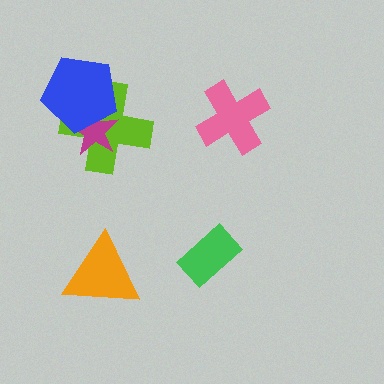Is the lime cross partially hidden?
Yes, it is partially covered by another shape.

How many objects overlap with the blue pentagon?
2 objects overlap with the blue pentagon.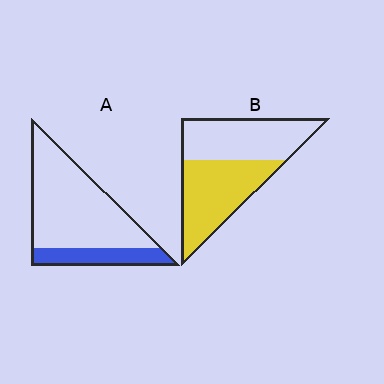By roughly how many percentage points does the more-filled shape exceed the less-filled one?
By roughly 30 percentage points (B over A).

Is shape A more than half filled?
No.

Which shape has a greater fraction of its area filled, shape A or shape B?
Shape B.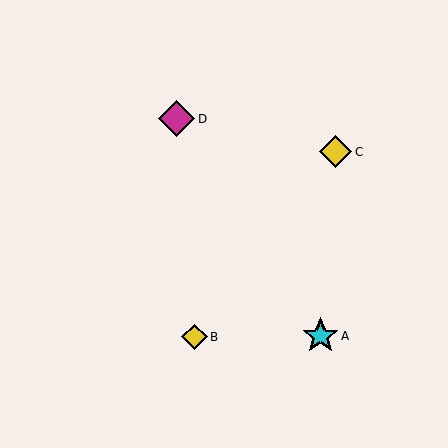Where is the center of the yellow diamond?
The center of the yellow diamond is at (194, 337).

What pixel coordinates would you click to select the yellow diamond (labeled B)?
Click at (194, 337) to select the yellow diamond B.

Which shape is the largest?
The cyan star (labeled A) is the largest.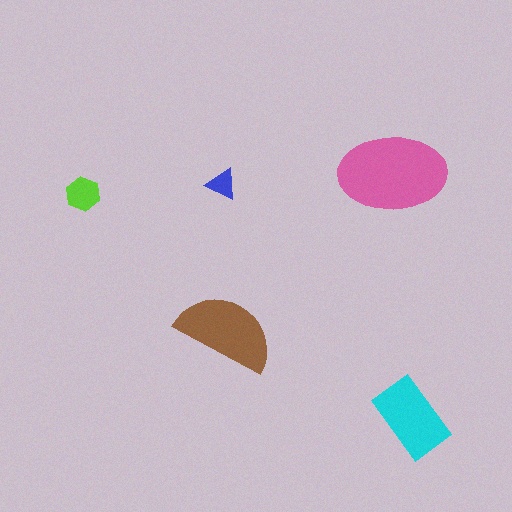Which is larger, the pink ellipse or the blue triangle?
The pink ellipse.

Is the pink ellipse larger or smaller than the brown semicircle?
Larger.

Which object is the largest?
The pink ellipse.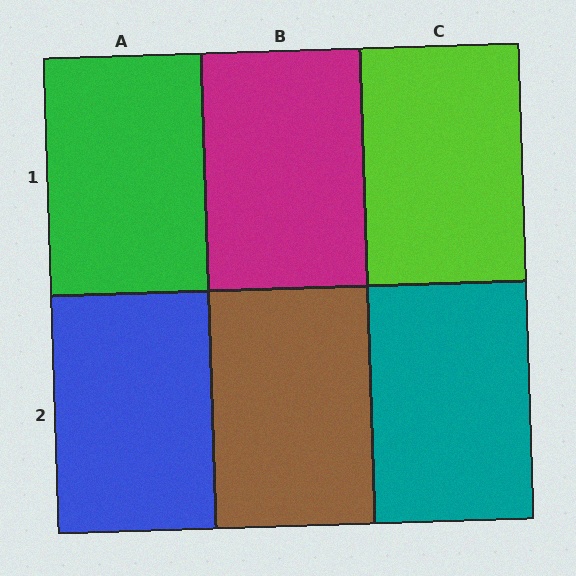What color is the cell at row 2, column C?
Teal.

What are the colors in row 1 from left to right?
Green, magenta, lime.